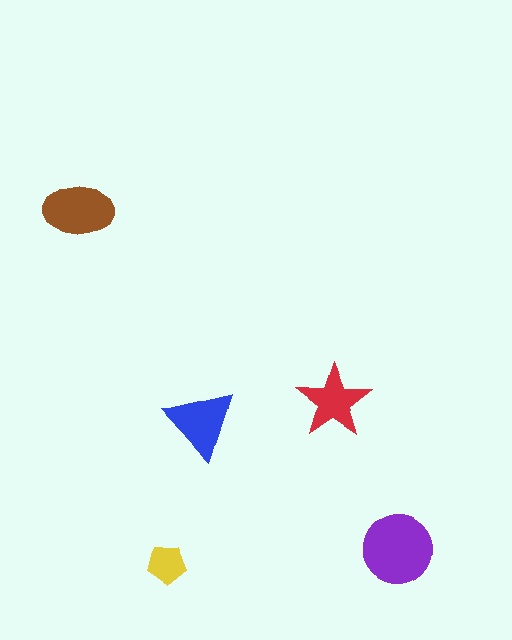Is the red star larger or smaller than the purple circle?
Smaller.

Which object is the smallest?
The yellow pentagon.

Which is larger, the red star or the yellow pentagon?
The red star.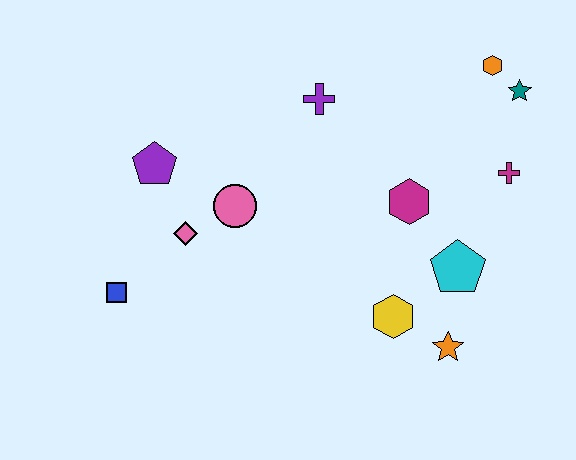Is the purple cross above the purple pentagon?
Yes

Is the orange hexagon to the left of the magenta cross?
Yes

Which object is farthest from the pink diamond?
The teal star is farthest from the pink diamond.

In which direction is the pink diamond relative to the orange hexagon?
The pink diamond is to the left of the orange hexagon.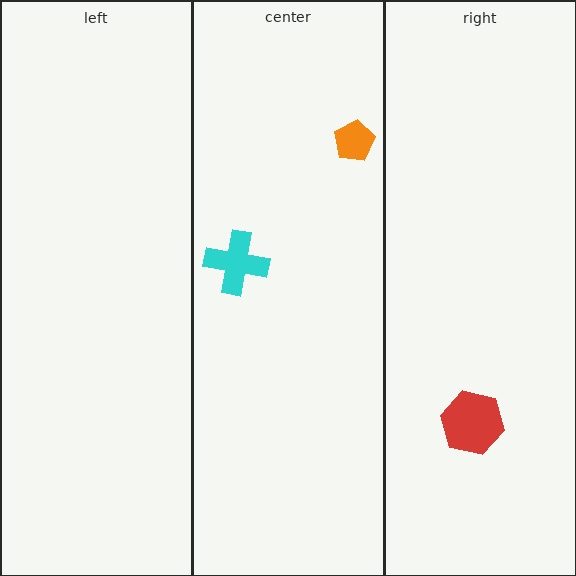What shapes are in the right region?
The red hexagon.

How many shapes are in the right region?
1.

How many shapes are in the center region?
2.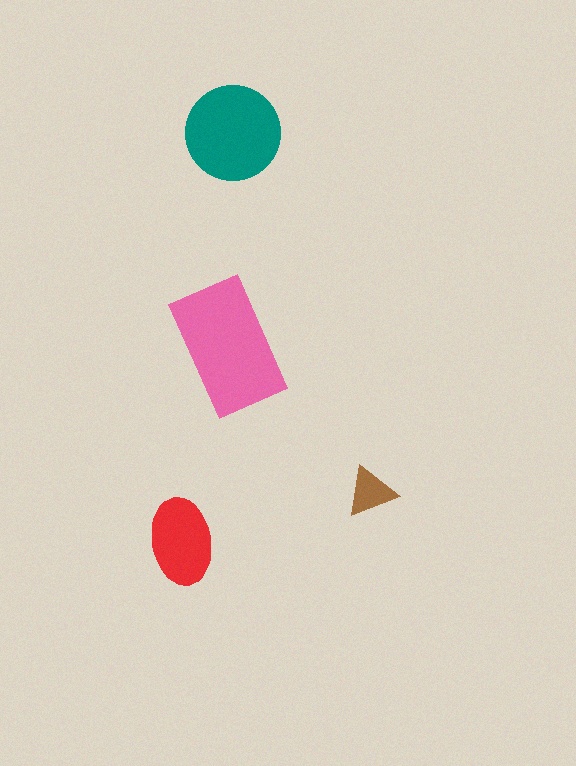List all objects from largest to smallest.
The pink rectangle, the teal circle, the red ellipse, the brown triangle.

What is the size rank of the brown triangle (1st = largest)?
4th.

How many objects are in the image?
There are 4 objects in the image.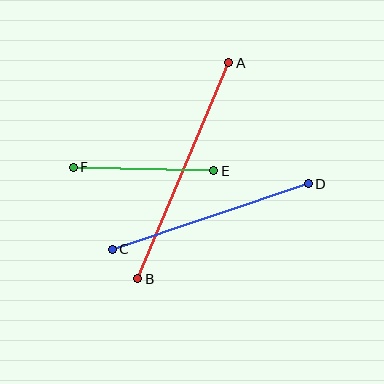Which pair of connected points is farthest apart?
Points A and B are farthest apart.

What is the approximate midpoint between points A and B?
The midpoint is at approximately (183, 171) pixels.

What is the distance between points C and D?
The distance is approximately 207 pixels.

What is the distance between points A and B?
The distance is approximately 234 pixels.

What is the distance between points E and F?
The distance is approximately 141 pixels.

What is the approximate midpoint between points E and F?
The midpoint is at approximately (144, 169) pixels.